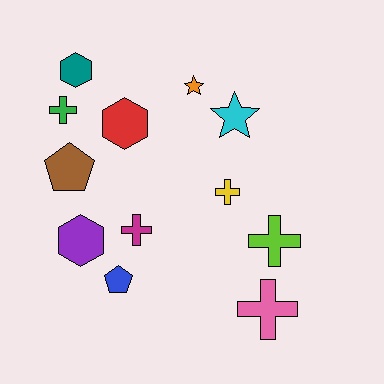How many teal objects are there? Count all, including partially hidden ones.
There is 1 teal object.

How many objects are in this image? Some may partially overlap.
There are 12 objects.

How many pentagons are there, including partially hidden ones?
There are 2 pentagons.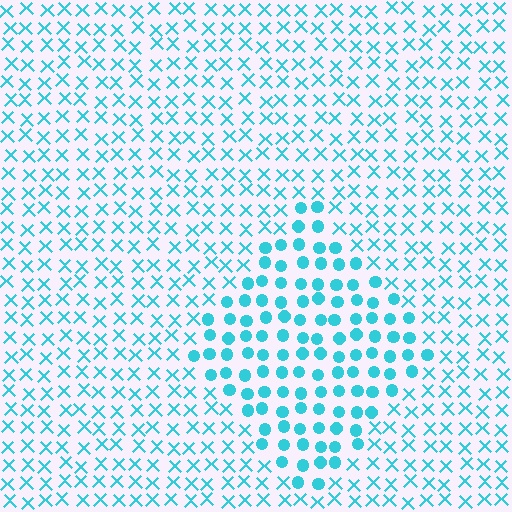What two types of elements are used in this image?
The image uses circles inside the diamond region and X marks outside it.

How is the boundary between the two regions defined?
The boundary is defined by a change in element shape: circles inside vs. X marks outside. All elements share the same color and spacing.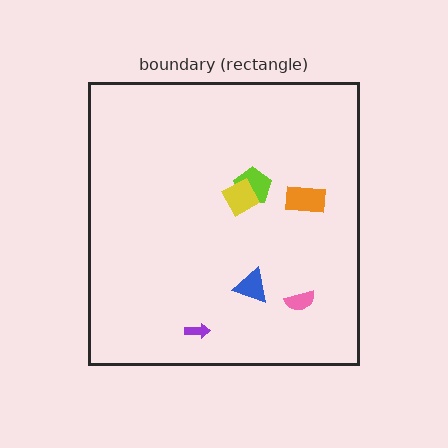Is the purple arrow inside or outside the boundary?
Inside.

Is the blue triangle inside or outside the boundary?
Inside.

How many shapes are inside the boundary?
6 inside, 0 outside.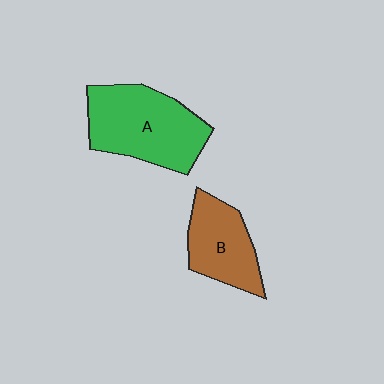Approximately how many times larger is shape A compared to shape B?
Approximately 1.5 times.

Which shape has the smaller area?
Shape B (brown).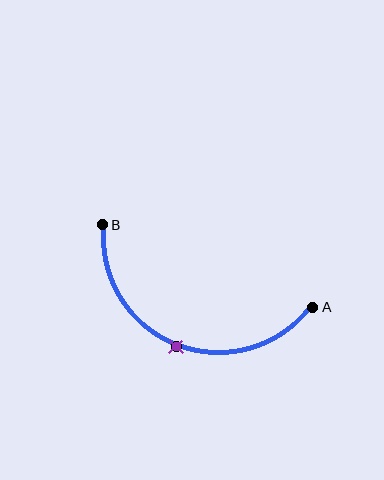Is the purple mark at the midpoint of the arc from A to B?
Yes. The purple mark lies on the arc at equal arc-length from both A and B — it is the arc midpoint.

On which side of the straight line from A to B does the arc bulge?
The arc bulges below the straight line connecting A and B.